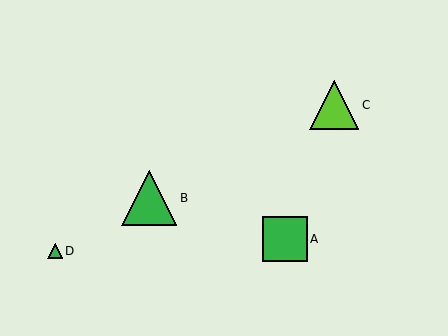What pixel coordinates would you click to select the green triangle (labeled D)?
Click at (55, 251) to select the green triangle D.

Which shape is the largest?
The green triangle (labeled B) is the largest.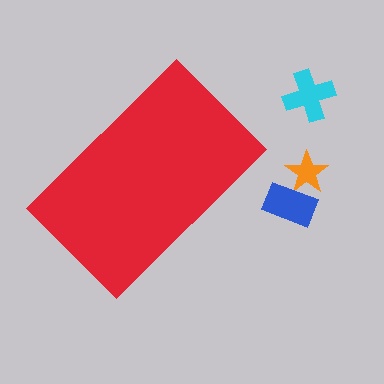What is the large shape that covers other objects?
A red rectangle.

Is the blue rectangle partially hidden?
No, the blue rectangle is fully visible.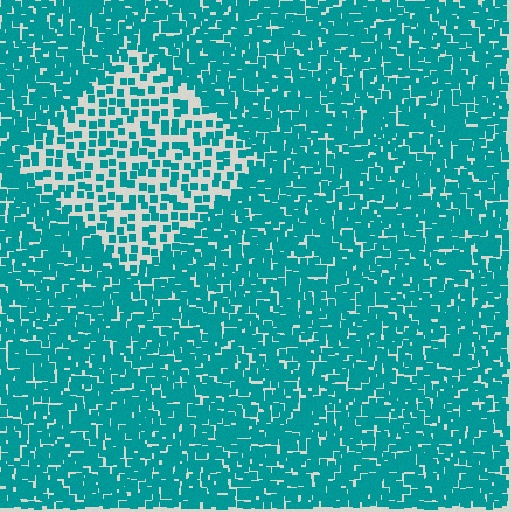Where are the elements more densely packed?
The elements are more densely packed outside the diamond boundary.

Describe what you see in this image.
The image contains small teal elements arranged at two different densities. A diamond-shaped region is visible where the elements are less densely packed than the surrounding area.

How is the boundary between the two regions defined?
The boundary is defined by a change in element density (approximately 2.3x ratio). All elements are the same color, size, and shape.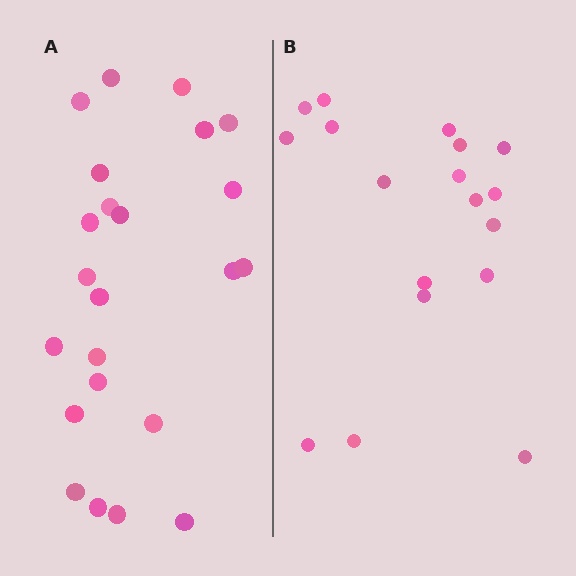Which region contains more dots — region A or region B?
Region A (the left region) has more dots.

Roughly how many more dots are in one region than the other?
Region A has about 5 more dots than region B.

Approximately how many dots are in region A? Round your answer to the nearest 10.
About 20 dots. (The exact count is 23, which rounds to 20.)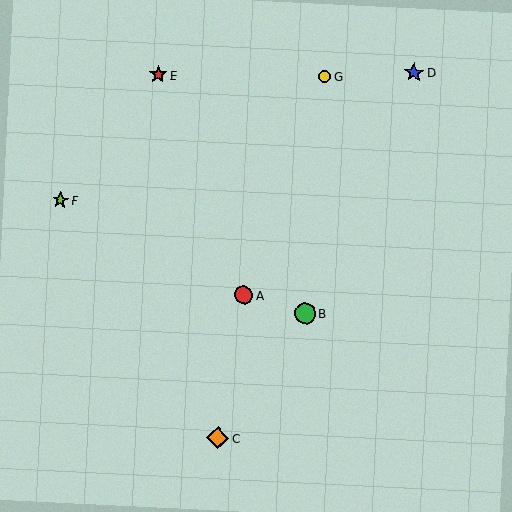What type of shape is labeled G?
Shape G is a yellow circle.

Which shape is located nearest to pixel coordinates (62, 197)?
The lime star (labeled F) at (60, 200) is nearest to that location.